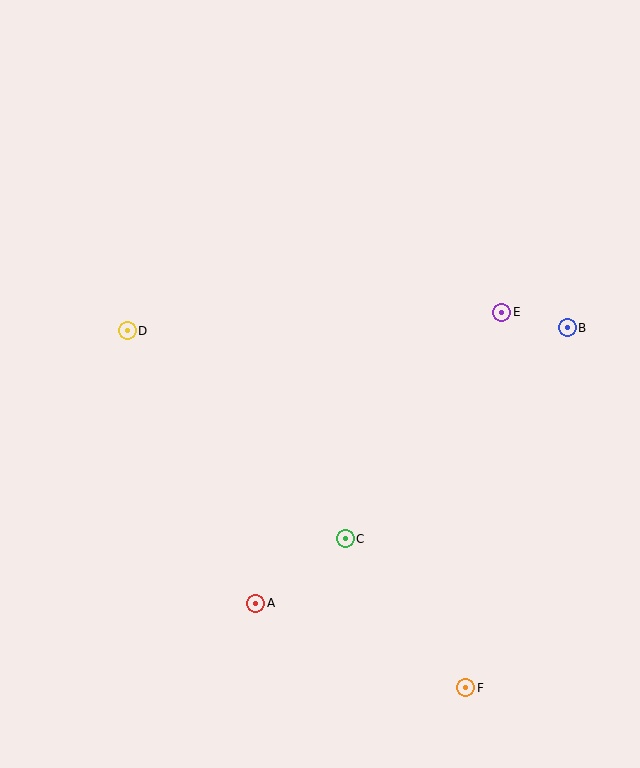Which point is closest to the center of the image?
Point C at (345, 539) is closest to the center.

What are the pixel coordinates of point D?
Point D is at (127, 331).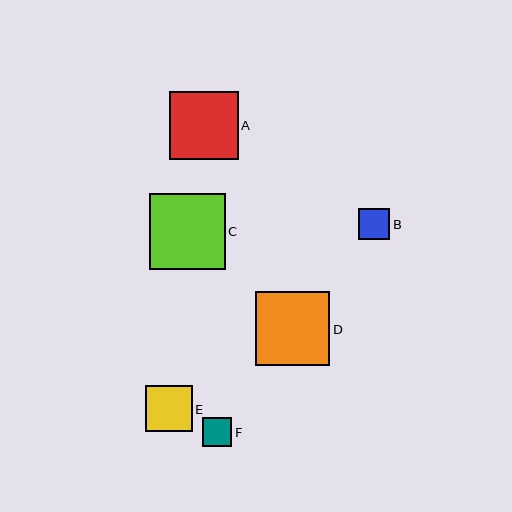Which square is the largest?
Square C is the largest with a size of approximately 76 pixels.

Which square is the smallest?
Square F is the smallest with a size of approximately 29 pixels.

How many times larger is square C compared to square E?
Square C is approximately 1.6 times the size of square E.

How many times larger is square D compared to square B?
Square D is approximately 2.4 times the size of square B.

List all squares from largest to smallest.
From largest to smallest: C, D, A, E, B, F.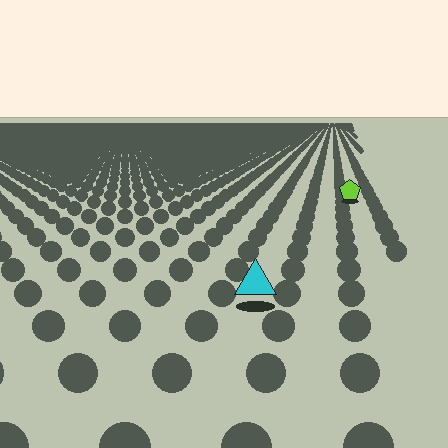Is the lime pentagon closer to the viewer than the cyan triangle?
No. The cyan triangle is closer — you can tell from the texture gradient: the ground texture is coarser near it.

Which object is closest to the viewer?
The cyan triangle is closest. The texture marks near it are larger and more spread out.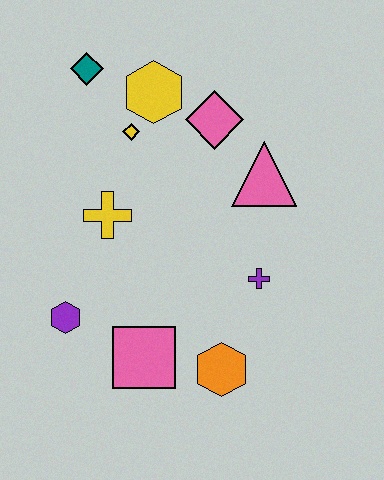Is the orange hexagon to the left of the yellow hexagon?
No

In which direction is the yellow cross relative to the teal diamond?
The yellow cross is below the teal diamond.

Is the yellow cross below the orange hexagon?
No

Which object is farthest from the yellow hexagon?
The orange hexagon is farthest from the yellow hexagon.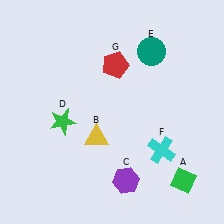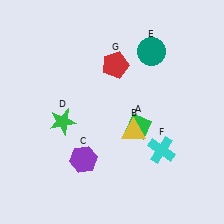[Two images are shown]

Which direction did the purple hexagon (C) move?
The purple hexagon (C) moved left.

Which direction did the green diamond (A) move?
The green diamond (A) moved up.